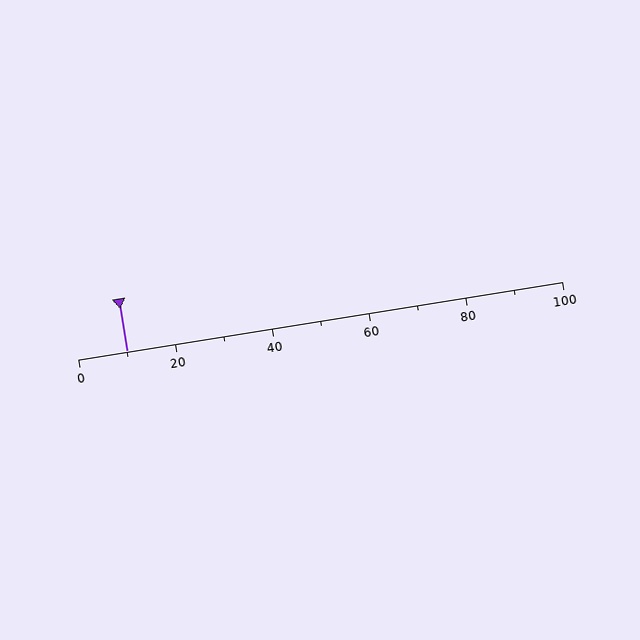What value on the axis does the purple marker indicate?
The marker indicates approximately 10.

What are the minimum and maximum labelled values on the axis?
The axis runs from 0 to 100.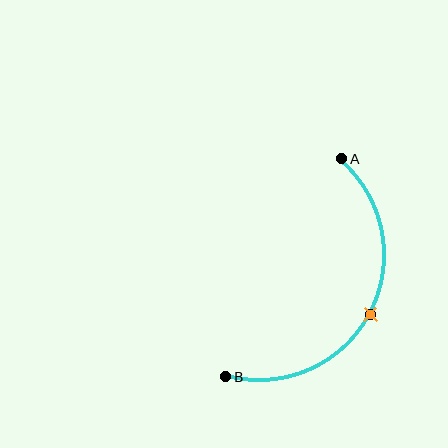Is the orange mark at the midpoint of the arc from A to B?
Yes. The orange mark lies on the arc at equal arc-length from both A and B — it is the arc midpoint.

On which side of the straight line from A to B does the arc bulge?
The arc bulges to the right of the straight line connecting A and B.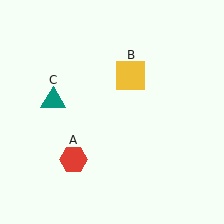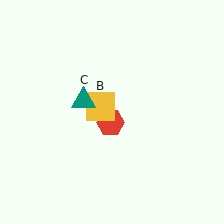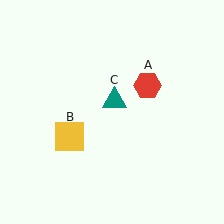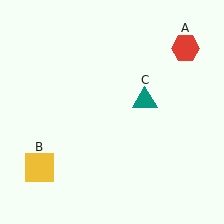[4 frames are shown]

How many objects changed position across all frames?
3 objects changed position: red hexagon (object A), yellow square (object B), teal triangle (object C).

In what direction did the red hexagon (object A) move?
The red hexagon (object A) moved up and to the right.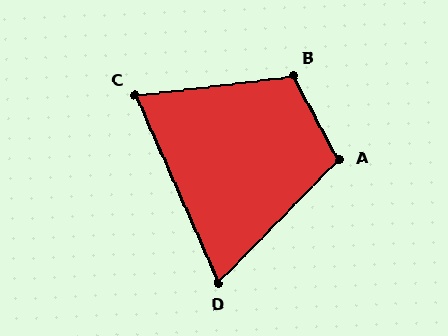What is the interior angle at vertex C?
Approximately 73 degrees (acute).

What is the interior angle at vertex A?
Approximately 107 degrees (obtuse).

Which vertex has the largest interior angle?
B, at approximately 112 degrees.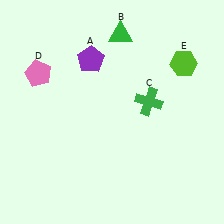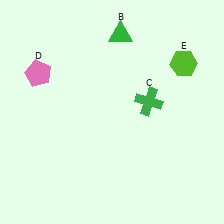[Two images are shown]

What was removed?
The purple pentagon (A) was removed in Image 2.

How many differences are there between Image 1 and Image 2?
There is 1 difference between the two images.